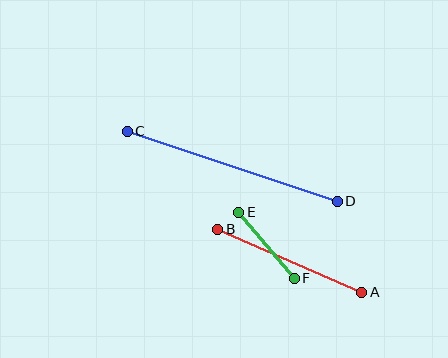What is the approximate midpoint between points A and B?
The midpoint is at approximately (290, 261) pixels.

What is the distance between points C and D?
The distance is approximately 222 pixels.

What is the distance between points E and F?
The distance is approximately 86 pixels.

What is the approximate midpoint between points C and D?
The midpoint is at approximately (232, 166) pixels.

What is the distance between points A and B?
The distance is approximately 157 pixels.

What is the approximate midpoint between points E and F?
The midpoint is at approximately (266, 245) pixels.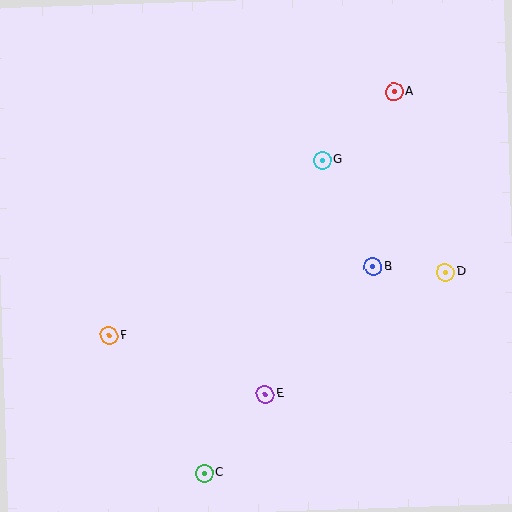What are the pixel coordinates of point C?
Point C is at (205, 473).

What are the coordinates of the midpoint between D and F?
The midpoint between D and F is at (277, 304).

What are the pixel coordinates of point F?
Point F is at (109, 336).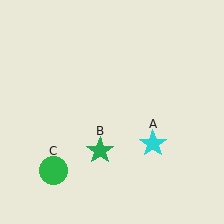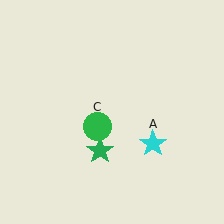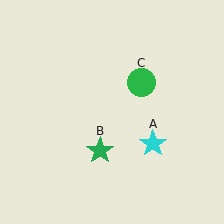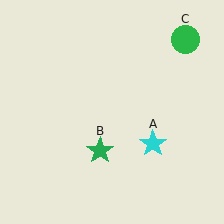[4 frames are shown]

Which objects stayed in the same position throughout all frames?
Cyan star (object A) and green star (object B) remained stationary.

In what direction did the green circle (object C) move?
The green circle (object C) moved up and to the right.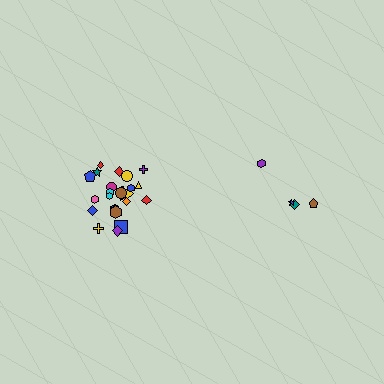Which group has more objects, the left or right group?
The left group.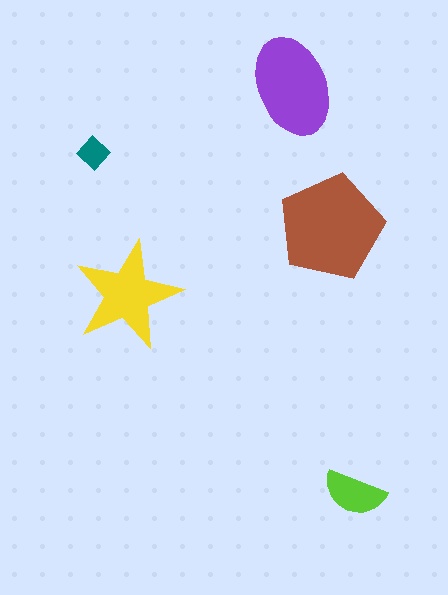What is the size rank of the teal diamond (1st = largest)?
5th.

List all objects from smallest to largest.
The teal diamond, the lime semicircle, the yellow star, the purple ellipse, the brown pentagon.